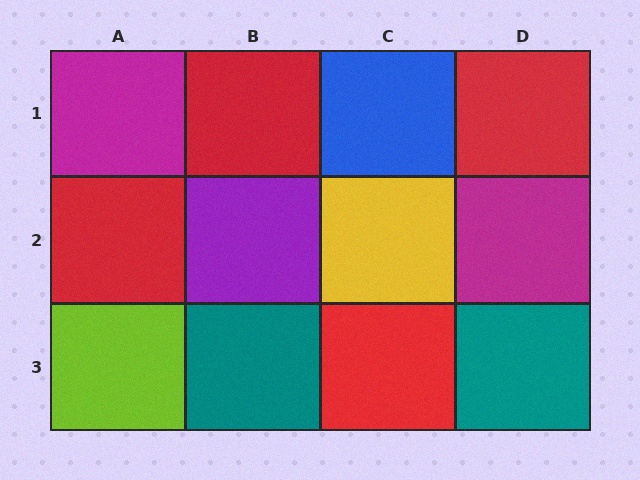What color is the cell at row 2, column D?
Magenta.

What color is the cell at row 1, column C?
Blue.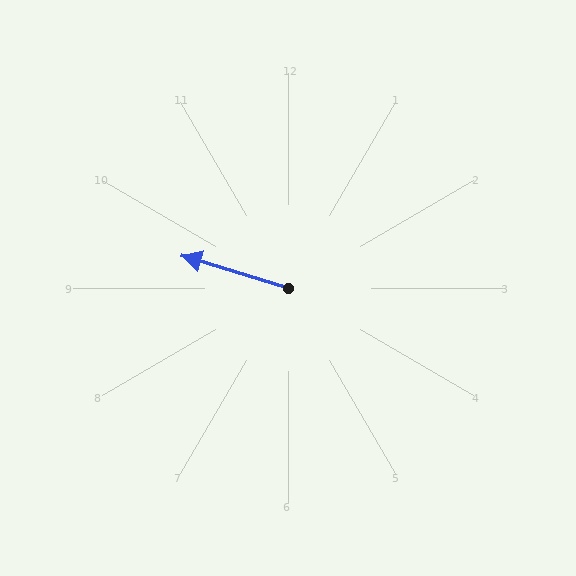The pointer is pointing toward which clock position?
Roughly 10 o'clock.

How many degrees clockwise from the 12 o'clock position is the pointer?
Approximately 287 degrees.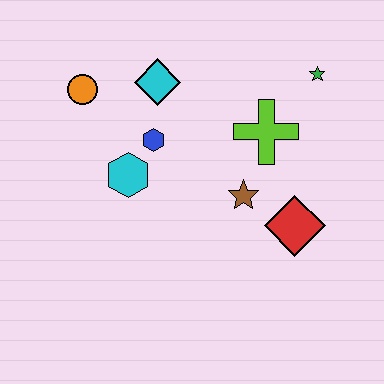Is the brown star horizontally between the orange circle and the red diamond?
Yes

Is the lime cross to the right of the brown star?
Yes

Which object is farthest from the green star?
The orange circle is farthest from the green star.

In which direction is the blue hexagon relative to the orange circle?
The blue hexagon is to the right of the orange circle.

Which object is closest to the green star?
The lime cross is closest to the green star.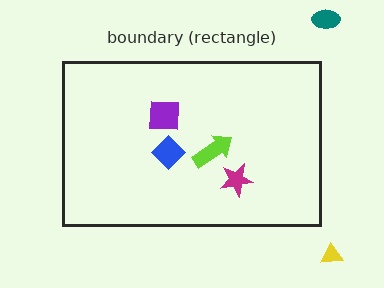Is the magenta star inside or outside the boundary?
Inside.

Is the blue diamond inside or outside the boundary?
Inside.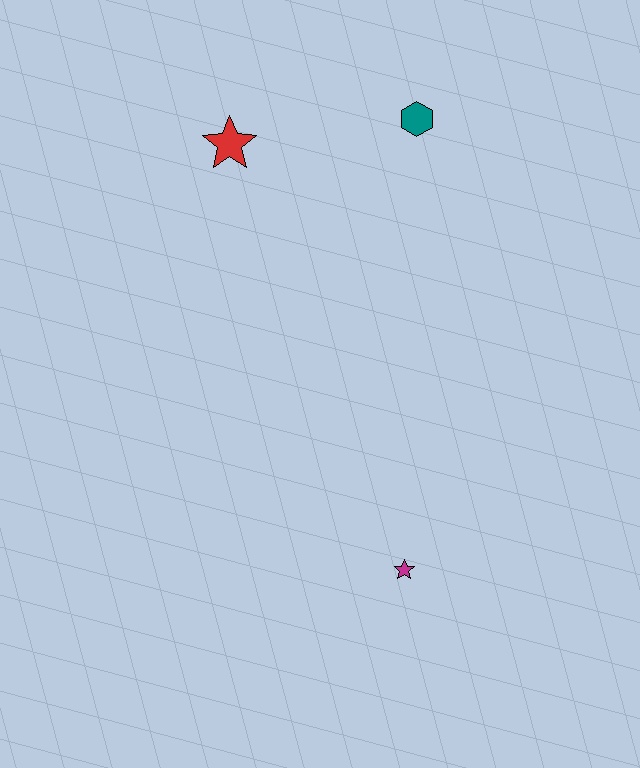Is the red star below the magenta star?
No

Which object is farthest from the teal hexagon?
The magenta star is farthest from the teal hexagon.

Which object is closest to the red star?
The teal hexagon is closest to the red star.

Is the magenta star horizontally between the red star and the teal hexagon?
Yes